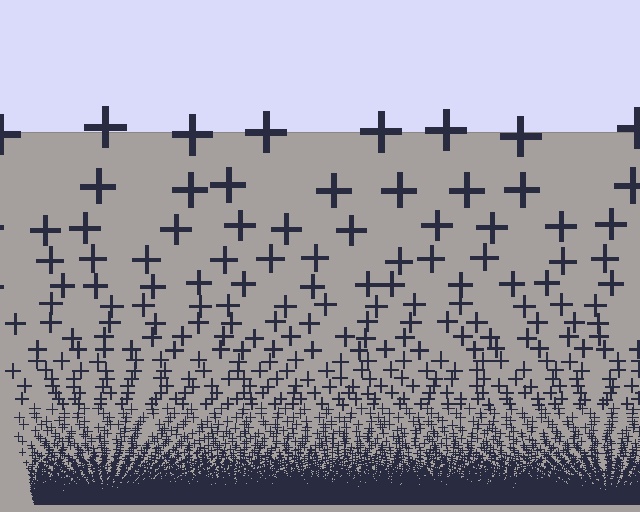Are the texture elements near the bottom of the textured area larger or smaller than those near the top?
Smaller. The gradient is inverted — elements near the bottom are smaller and denser.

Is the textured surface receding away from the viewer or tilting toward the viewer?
The surface appears to tilt toward the viewer. Texture elements get larger and sparser toward the top.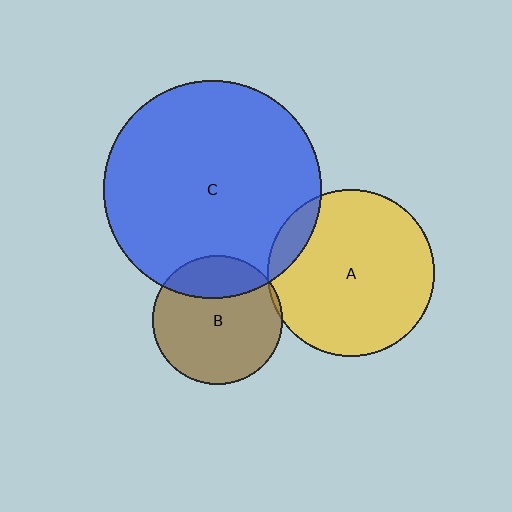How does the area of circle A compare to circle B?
Approximately 1.7 times.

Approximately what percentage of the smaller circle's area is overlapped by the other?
Approximately 10%.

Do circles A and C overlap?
Yes.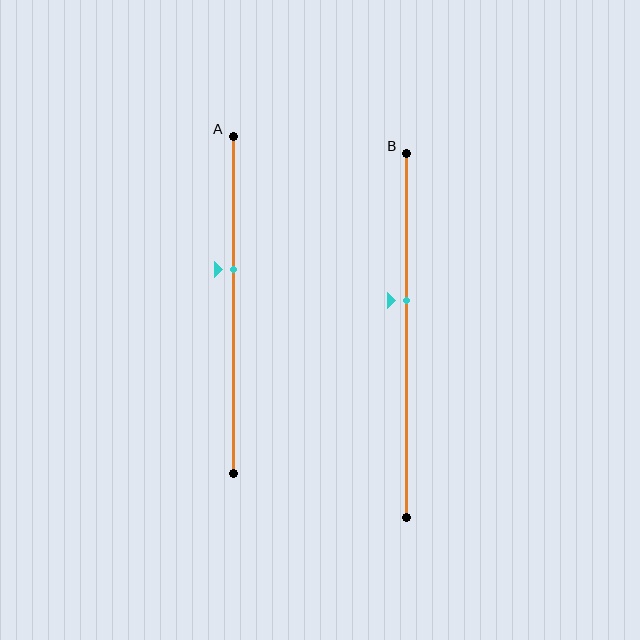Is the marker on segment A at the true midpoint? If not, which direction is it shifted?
No, the marker on segment A is shifted upward by about 10% of the segment length.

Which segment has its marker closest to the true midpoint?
Segment B has its marker closest to the true midpoint.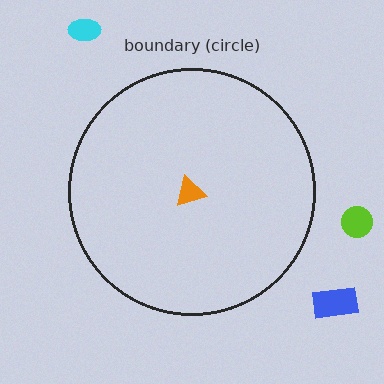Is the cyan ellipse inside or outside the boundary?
Outside.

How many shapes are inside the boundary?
1 inside, 3 outside.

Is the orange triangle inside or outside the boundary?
Inside.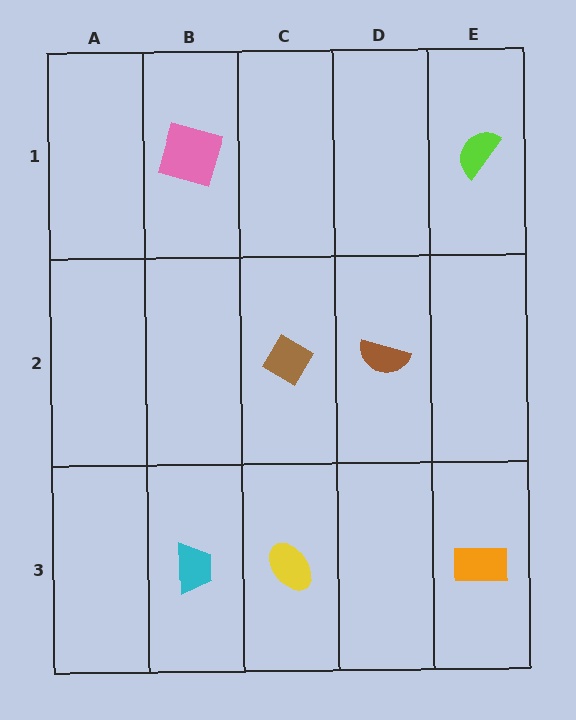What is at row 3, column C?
A yellow ellipse.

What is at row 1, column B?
A pink square.